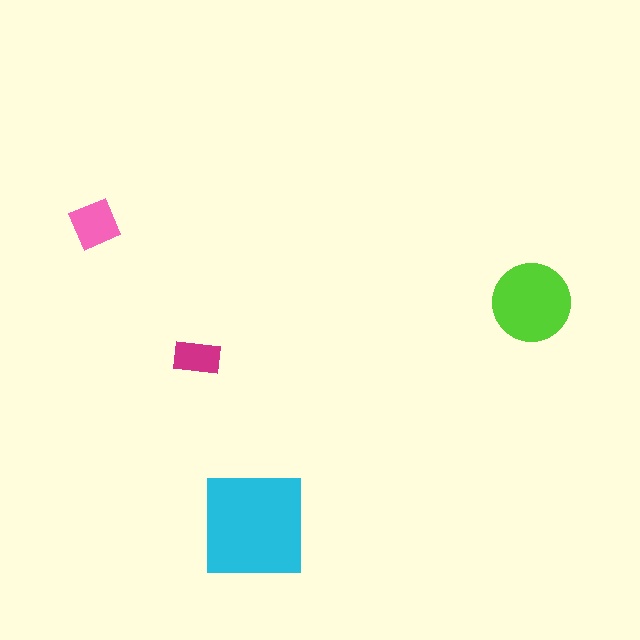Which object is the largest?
The cyan square.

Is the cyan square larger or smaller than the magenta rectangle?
Larger.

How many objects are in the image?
There are 4 objects in the image.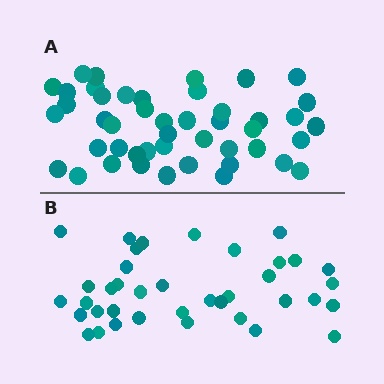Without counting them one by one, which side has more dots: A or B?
Region A (the top region) has more dots.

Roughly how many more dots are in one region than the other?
Region A has roughly 8 or so more dots than region B.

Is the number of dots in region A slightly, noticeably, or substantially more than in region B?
Region A has only slightly more — the two regions are fairly close. The ratio is roughly 1.2 to 1.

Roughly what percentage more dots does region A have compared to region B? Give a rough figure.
About 20% more.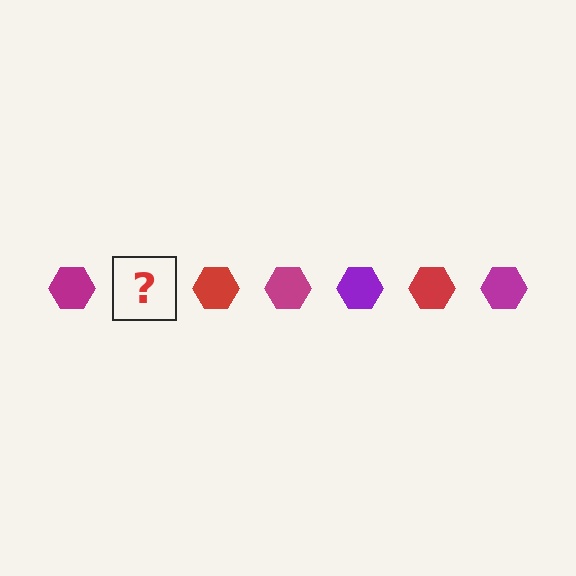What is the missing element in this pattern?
The missing element is a purple hexagon.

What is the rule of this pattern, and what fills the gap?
The rule is that the pattern cycles through magenta, purple, red hexagons. The gap should be filled with a purple hexagon.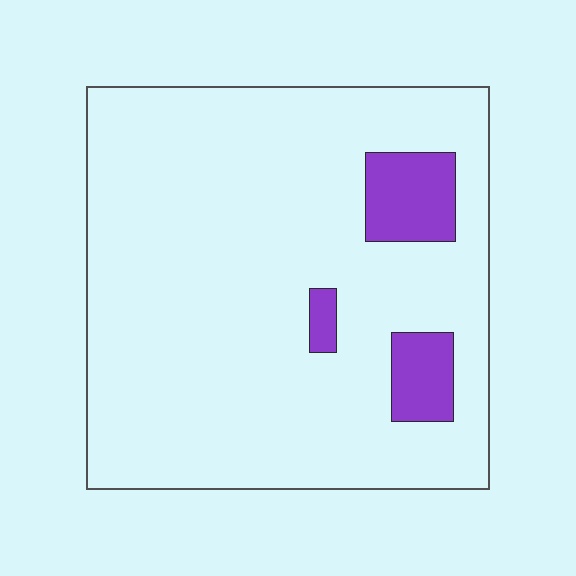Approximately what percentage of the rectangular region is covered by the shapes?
Approximately 10%.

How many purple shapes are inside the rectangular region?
3.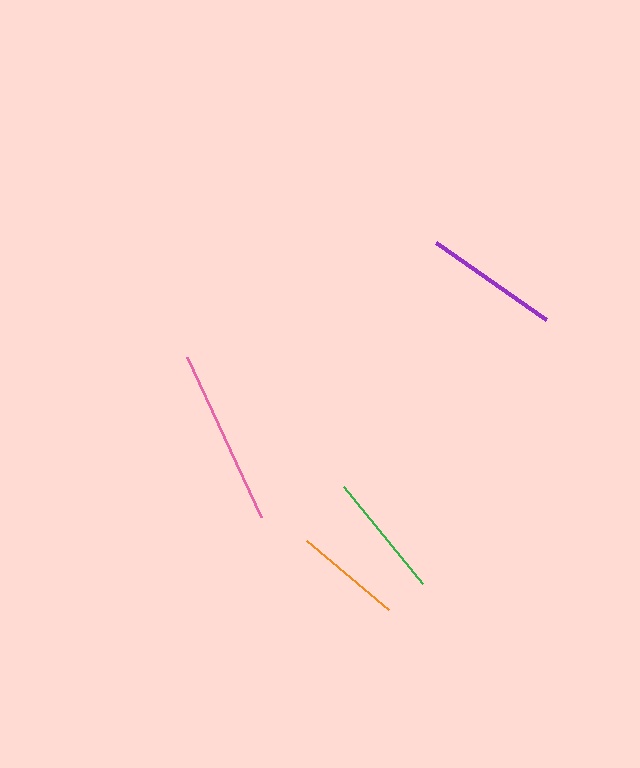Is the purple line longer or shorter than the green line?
The purple line is longer than the green line.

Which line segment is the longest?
The pink line is the longest at approximately 176 pixels.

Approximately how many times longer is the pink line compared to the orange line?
The pink line is approximately 1.6 times the length of the orange line.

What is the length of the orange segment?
The orange segment is approximately 107 pixels long.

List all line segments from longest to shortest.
From longest to shortest: pink, purple, green, orange.